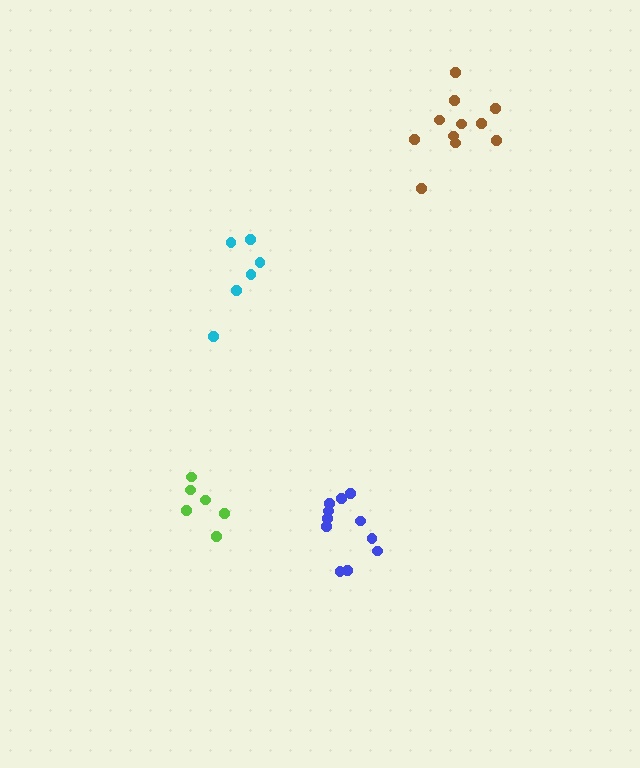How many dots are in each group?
Group 1: 6 dots, Group 2: 11 dots, Group 3: 11 dots, Group 4: 6 dots (34 total).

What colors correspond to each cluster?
The clusters are colored: cyan, brown, blue, lime.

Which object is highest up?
The brown cluster is topmost.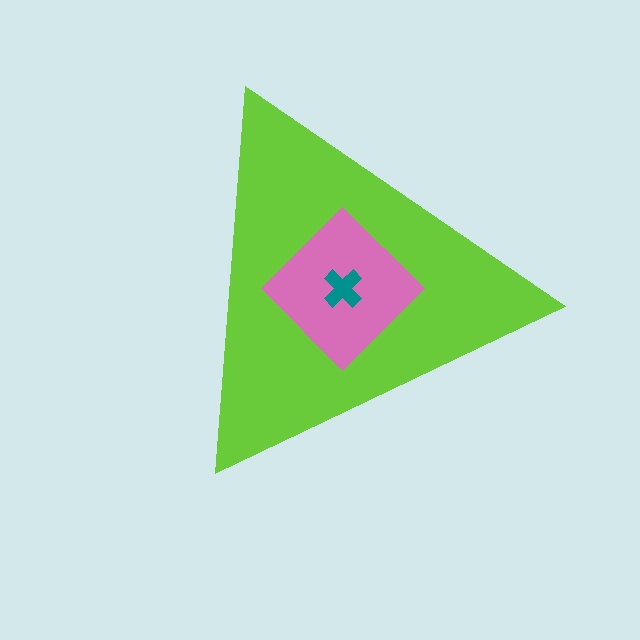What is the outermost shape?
The lime triangle.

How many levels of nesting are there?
3.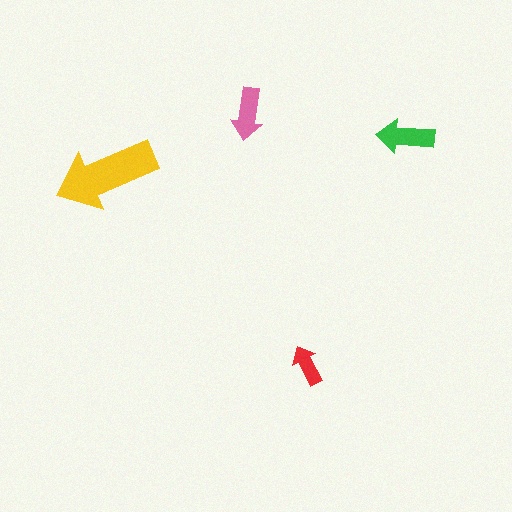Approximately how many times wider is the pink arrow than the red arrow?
About 1.5 times wider.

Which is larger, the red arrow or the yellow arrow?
The yellow one.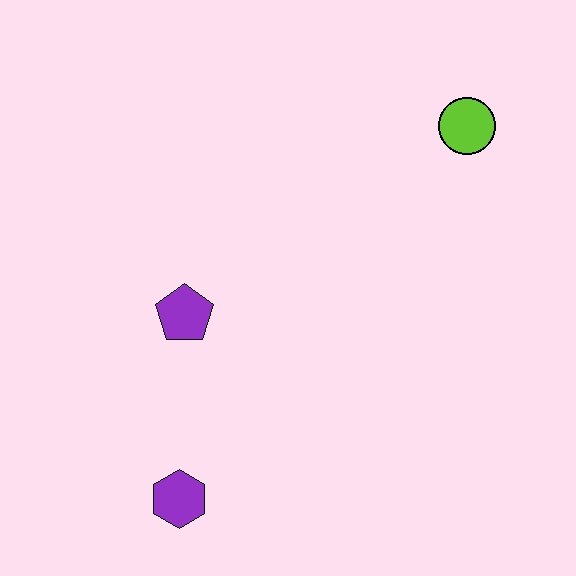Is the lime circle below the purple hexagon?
No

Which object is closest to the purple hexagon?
The purple pentagon is closest to the purple hexagon.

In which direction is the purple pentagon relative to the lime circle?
The purple pentagon is to the left of the lime circle.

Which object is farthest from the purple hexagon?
The lime circle is farthest from the purple hexagon.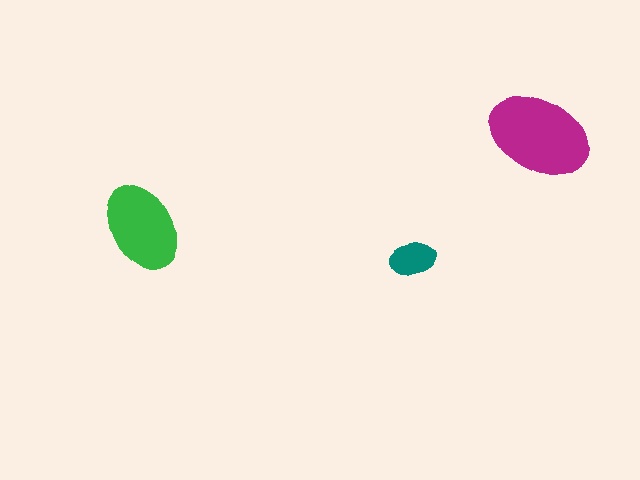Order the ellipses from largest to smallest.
the magenta one, the green one, the teal one.